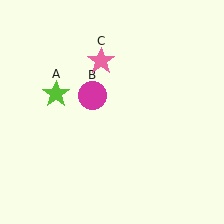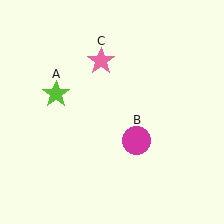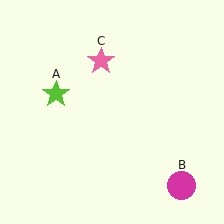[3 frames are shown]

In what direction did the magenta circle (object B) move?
The magenta circle (object B) moved down and to the right.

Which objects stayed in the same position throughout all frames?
Lime star (object A) and pink star (object C) remained stationary.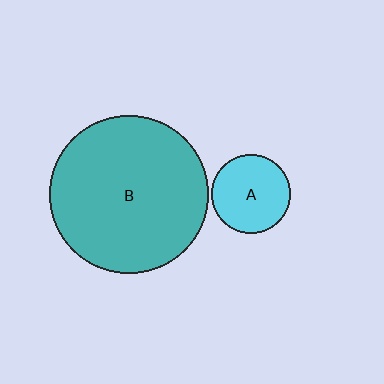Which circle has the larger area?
Circle B (teal).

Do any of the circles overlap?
No, none of the circles overlap.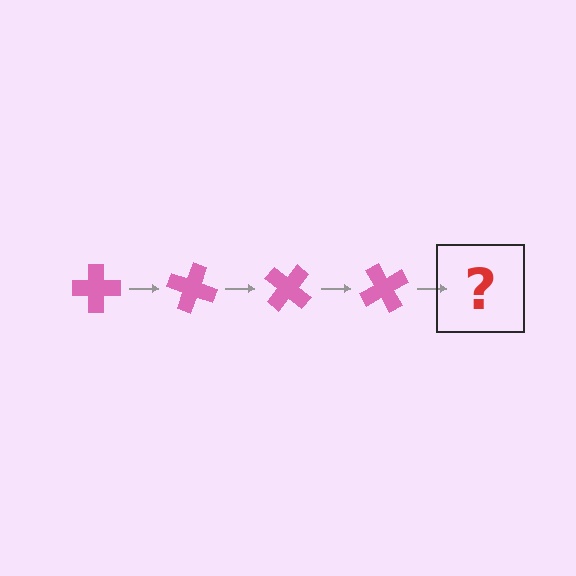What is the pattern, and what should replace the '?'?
The pattern is that the cross rotates 20 degrees each step. The '?' should be a pink cross rotated 80 degrees.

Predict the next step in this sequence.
The next step is a pink cross rotated 80 degrees.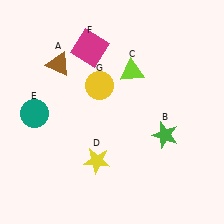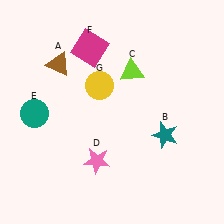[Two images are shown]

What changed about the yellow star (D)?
In Image 1, D is yellow. In Image 2, it changed to pink.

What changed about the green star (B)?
In Image 1, B is green. In Image 2, it changed to teal.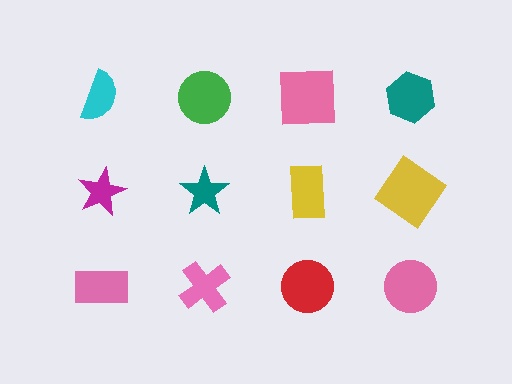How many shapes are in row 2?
4 shapes.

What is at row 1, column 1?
A cyan semicircle.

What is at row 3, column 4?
A pink circle.